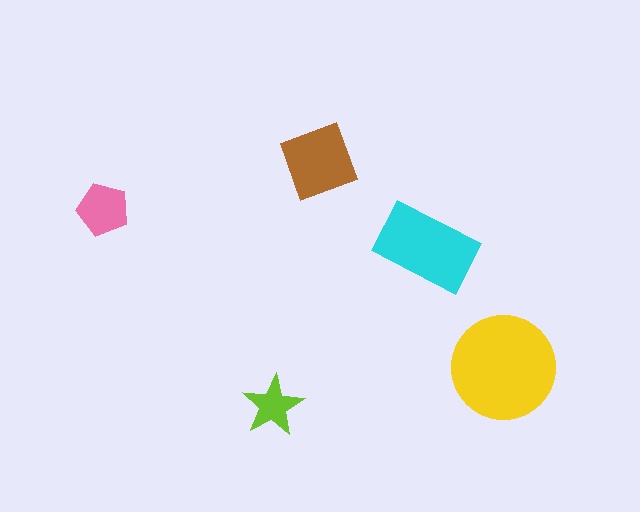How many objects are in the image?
There are 5 objects in the image.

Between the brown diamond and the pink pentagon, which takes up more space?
The brown diamond.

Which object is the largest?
The yellow circle.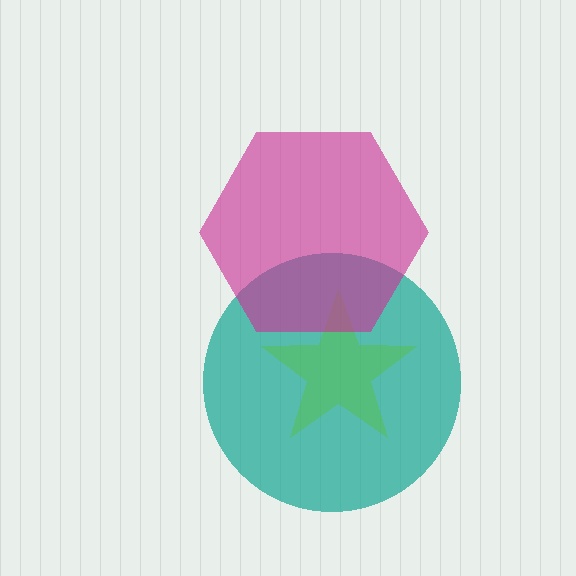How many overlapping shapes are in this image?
There are 3 overlapping shapes in the image.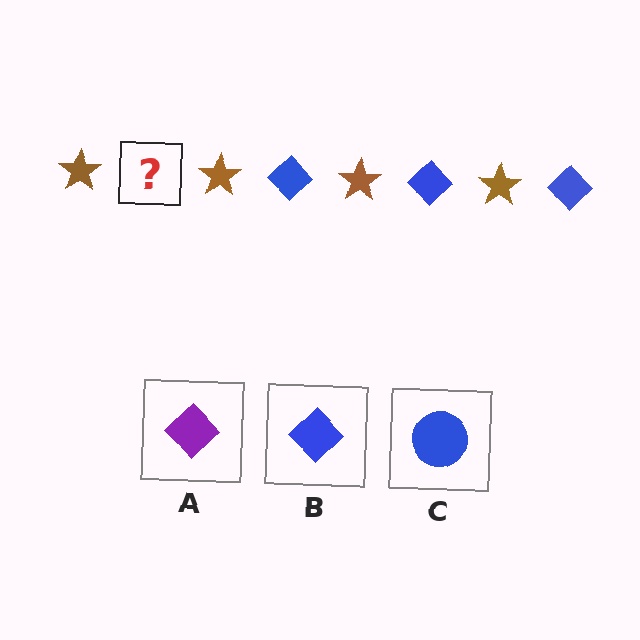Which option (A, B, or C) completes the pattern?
B.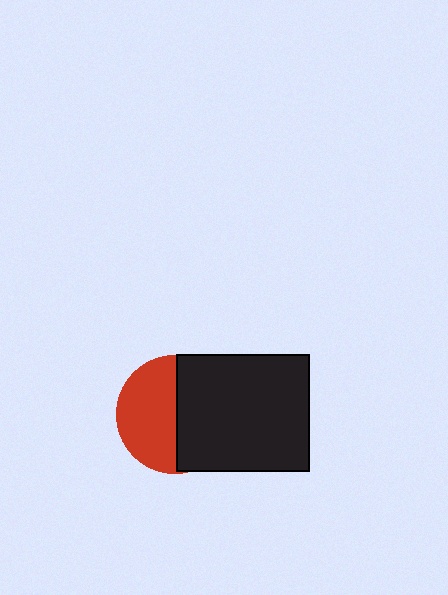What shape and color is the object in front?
The object in front is a black rectangle.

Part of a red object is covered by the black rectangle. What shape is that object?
It is a circle.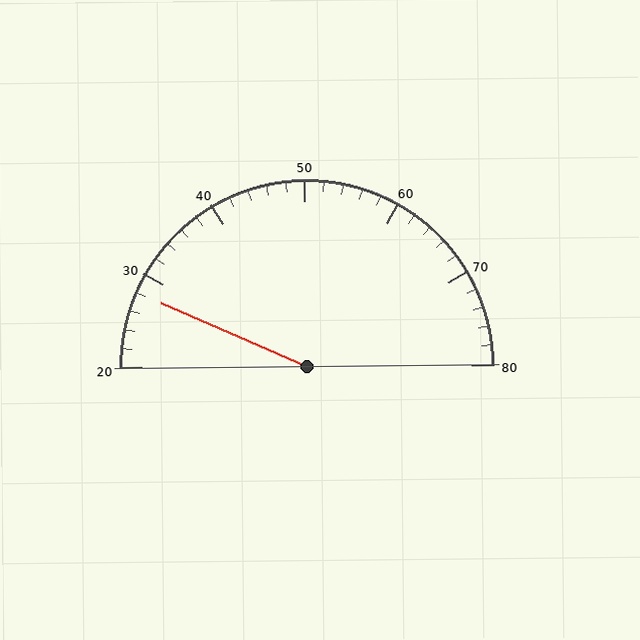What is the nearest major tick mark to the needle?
The nearest major tick mark is 30.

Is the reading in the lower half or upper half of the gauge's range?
The reading is in the lower half of the range (20 to 80).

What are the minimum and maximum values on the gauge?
The gauge ranges from 20 to 80.